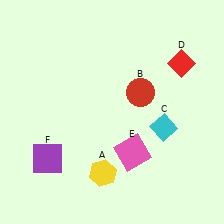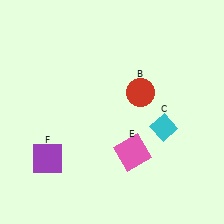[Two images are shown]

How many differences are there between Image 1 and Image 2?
There are 2 differences between the two images.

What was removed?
The yellow hexagon (A), the red diamond (D) were removed in Image 2.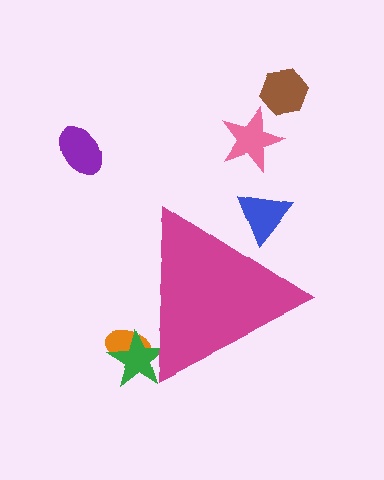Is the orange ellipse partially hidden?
Yes, the orange ellipse is partially hidden behind the magenta triangle.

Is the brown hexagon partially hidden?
No, the brown hexagon is fully visible.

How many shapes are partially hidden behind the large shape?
3 shapes are partially hidden.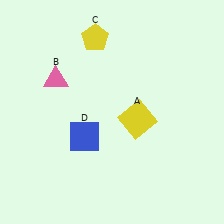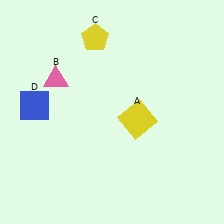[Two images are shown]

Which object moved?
The blue square (D) moved left.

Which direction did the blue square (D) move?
The blue square (D) moved left.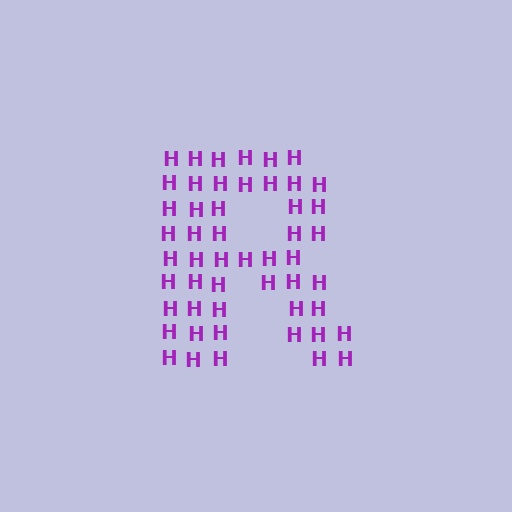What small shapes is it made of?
It is made of small letter H's.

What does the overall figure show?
The overall figure shows the letter R.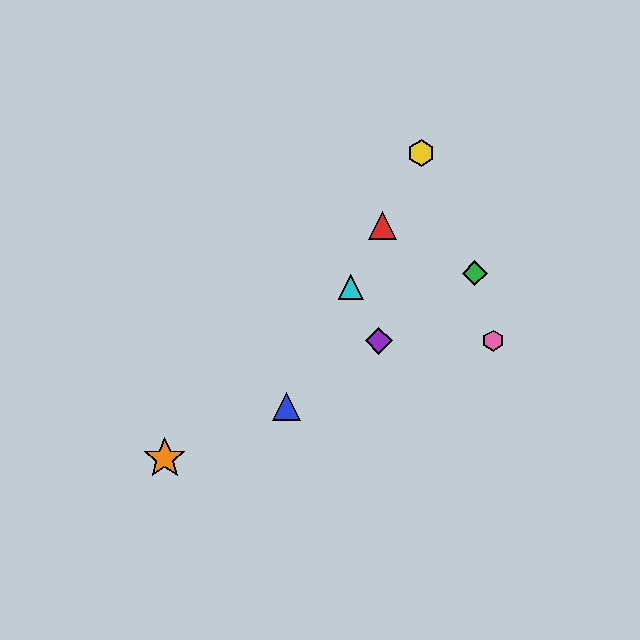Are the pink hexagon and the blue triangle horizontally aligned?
No, the pink hexagon is at y≈341 and the blue triangle is at y≈406.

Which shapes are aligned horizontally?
The purple diamond, the pink hexagon are aligned horizontally.